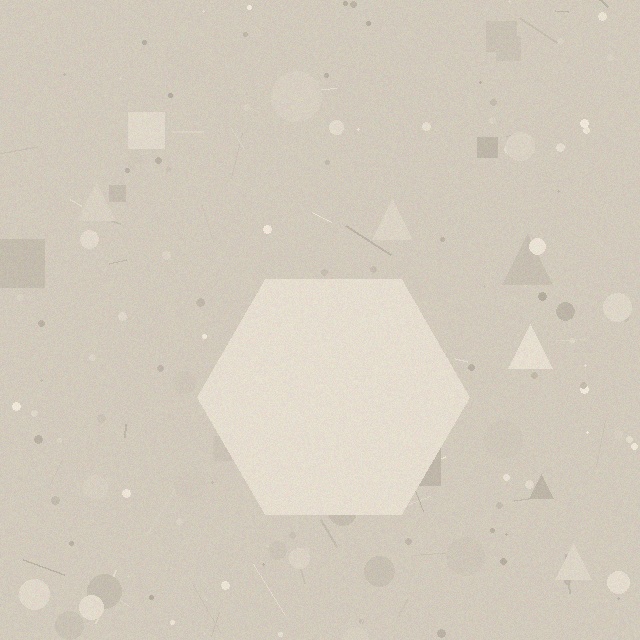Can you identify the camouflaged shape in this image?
The camouflaged shape is a hexagon.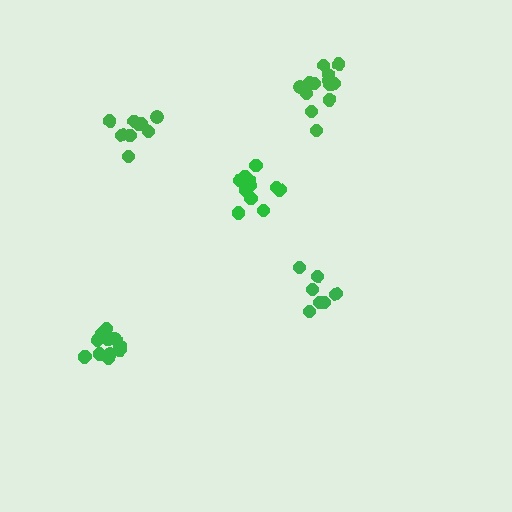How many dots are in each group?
Group 1: 9 dots, Group 2: 7 dots, Group 3: 13 dots, Group 4: 13 dots, Group 5: 12 dots (54 total).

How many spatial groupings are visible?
There are 5 spatial groupings.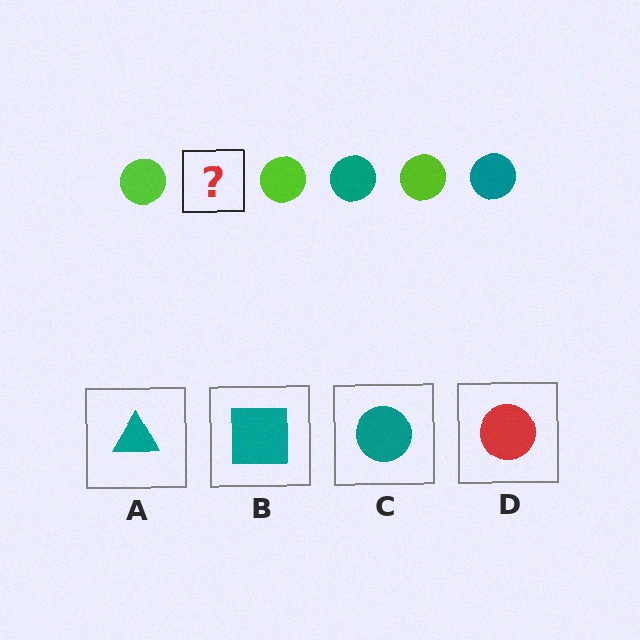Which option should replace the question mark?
Option C.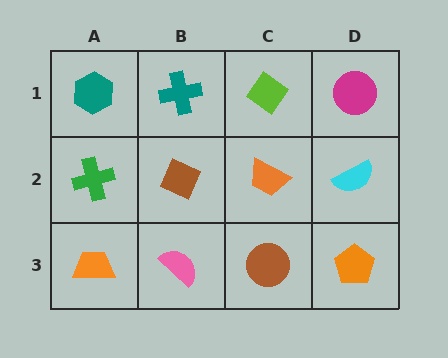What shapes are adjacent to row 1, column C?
An orange trapezoid (row 2, column C), a teal cross (row 1, column B), a magenta circle (row 1, column D).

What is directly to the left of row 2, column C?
A brown diamond.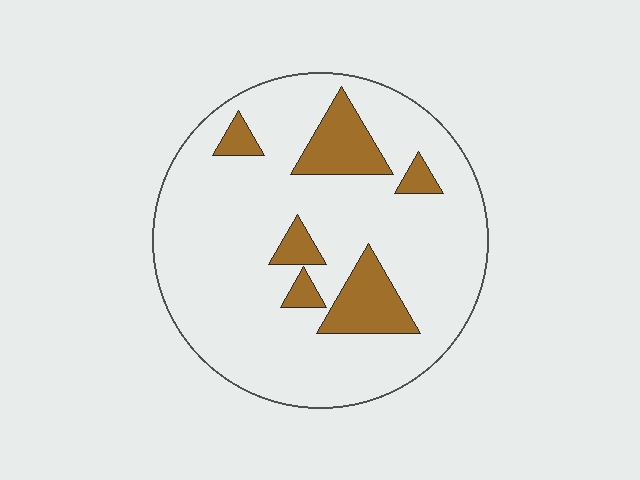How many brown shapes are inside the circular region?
6.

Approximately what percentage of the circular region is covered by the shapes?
Approximately 15%.